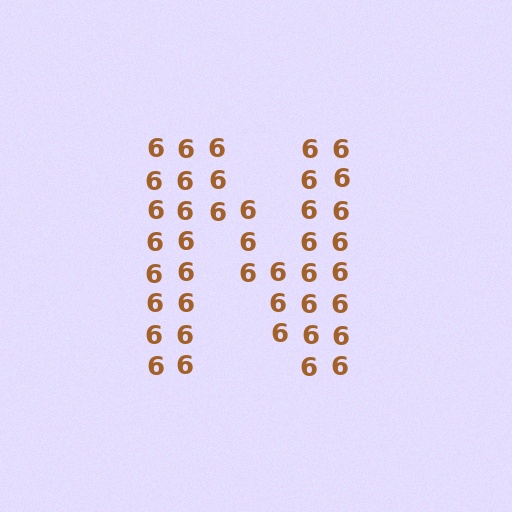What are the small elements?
The small elements are digit 6's.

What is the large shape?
The large shape is the letter N.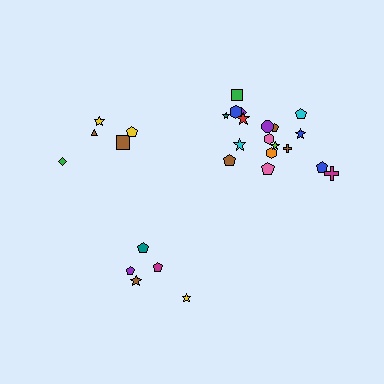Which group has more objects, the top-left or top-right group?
The top-right group.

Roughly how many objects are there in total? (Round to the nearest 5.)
Roughly 30 objects in total.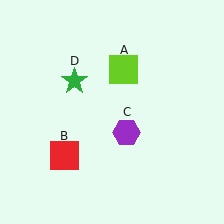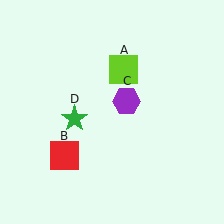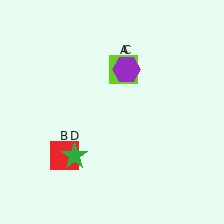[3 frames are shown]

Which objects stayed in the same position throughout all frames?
Lime square (object A) and red square (object B) remained stationary.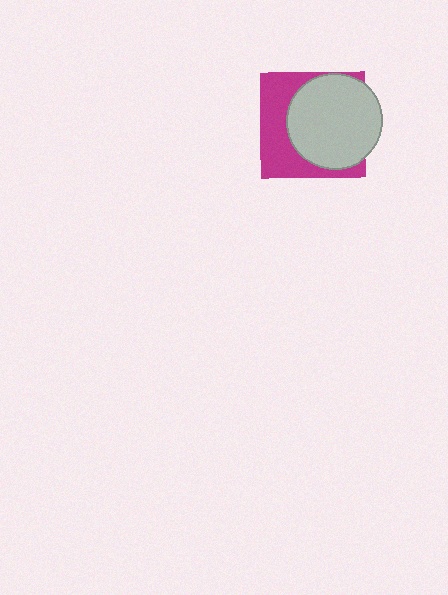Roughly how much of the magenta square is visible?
A small part of it is visible (roughly 42%).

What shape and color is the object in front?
The object in front is a light gray circle.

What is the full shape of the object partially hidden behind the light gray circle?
The partially hidden object is a magenta square.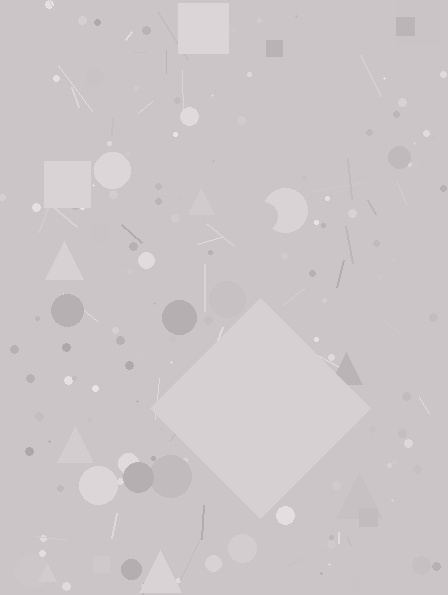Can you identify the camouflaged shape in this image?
The camouflaged shape is a diamond.